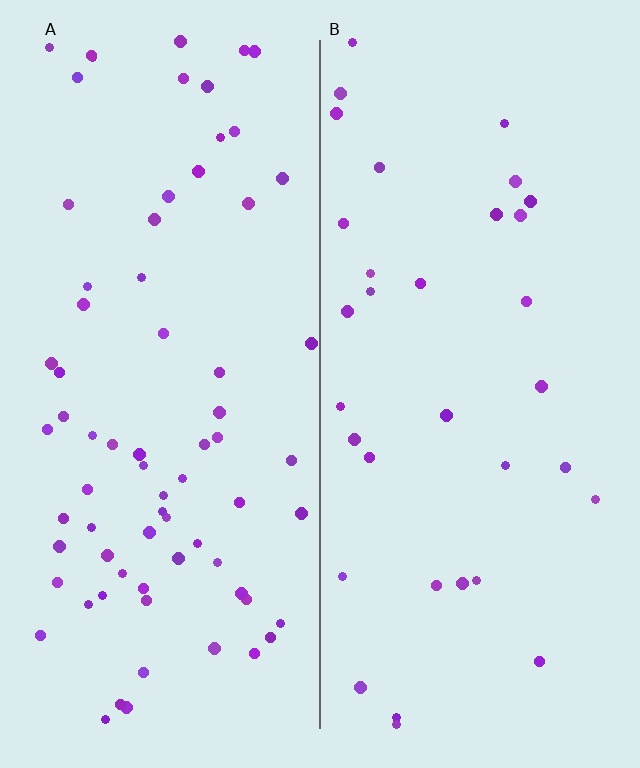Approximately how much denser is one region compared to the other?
Approximately 2.2× — region A over region B.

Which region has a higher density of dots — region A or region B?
A (the left).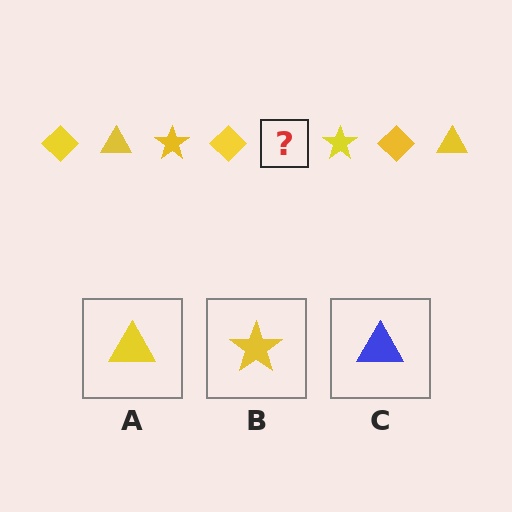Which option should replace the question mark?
Option A.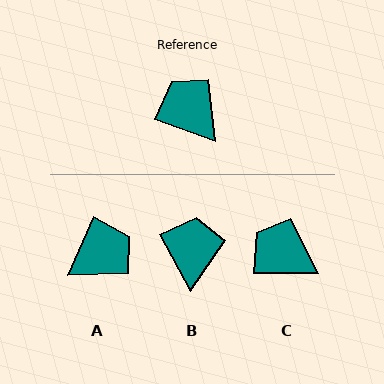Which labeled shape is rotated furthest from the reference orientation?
A, about 94 degrees away.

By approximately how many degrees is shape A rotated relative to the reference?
Approximately 94 degrees clockwise.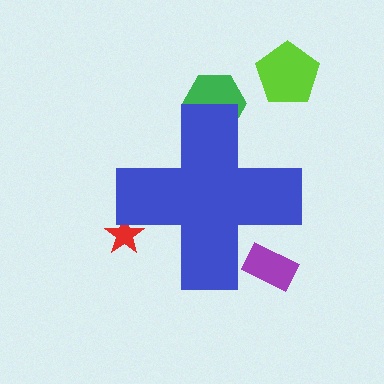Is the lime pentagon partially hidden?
No, the lime pentagon is fully visible.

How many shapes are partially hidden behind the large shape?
3 shapes are partially hidden.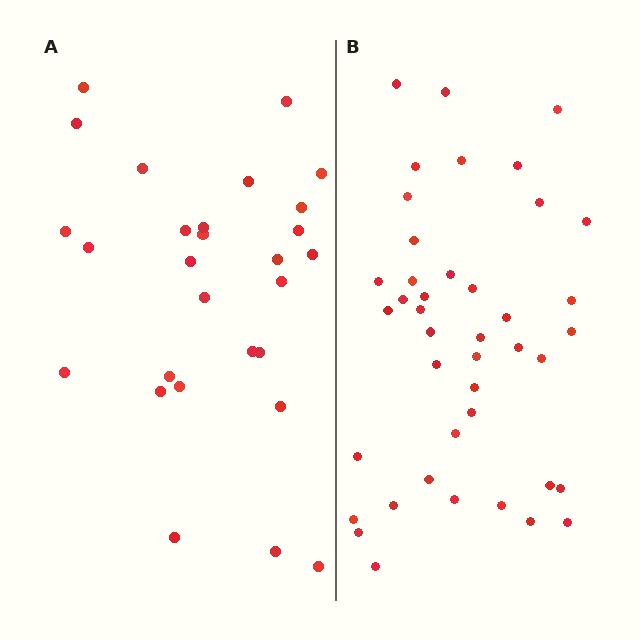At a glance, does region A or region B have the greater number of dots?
Region B (the right region) has more dots.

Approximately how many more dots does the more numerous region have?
Region B has approximately 15 more dots than region A.